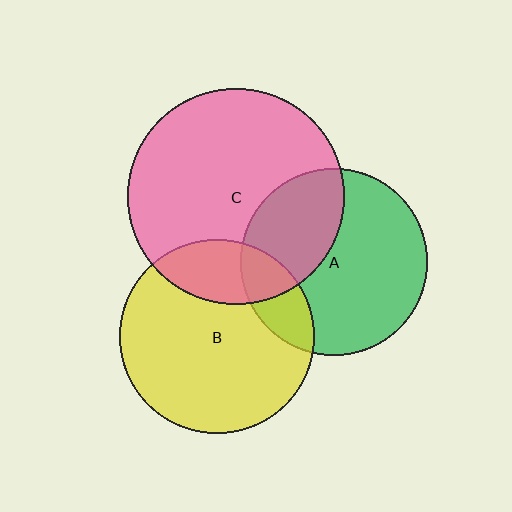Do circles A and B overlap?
Yes.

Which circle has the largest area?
Circle C (pink).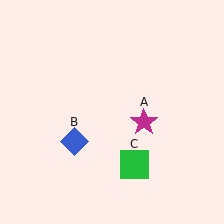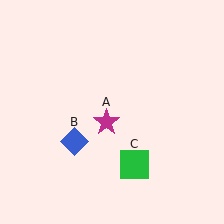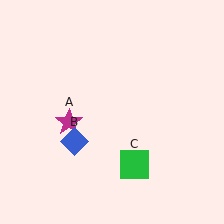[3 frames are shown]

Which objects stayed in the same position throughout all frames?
Blue diamond (object B) and green square (object C) remained stationary.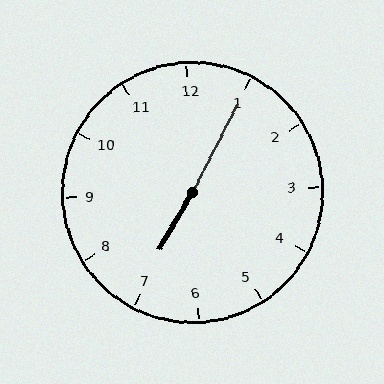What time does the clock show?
7:05.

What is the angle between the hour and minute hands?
Approximately 178 degrees.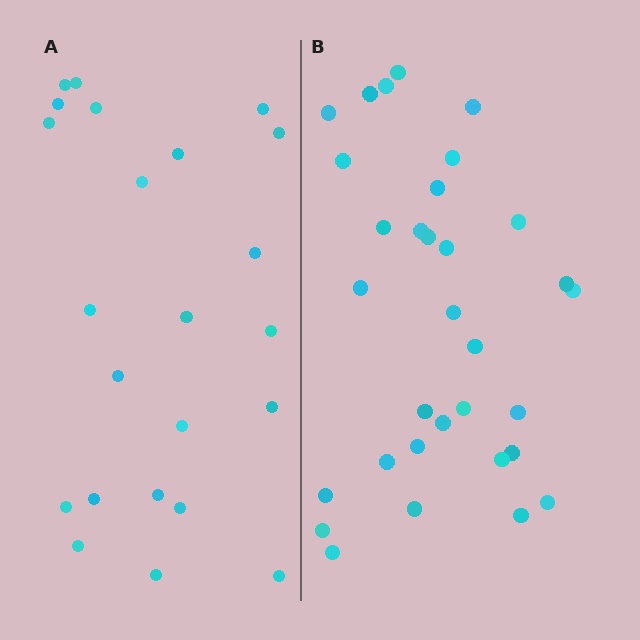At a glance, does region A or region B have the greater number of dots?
Region B (the right region) has more dots.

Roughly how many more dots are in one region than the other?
Region B has roughly 8 or so more dots than region A.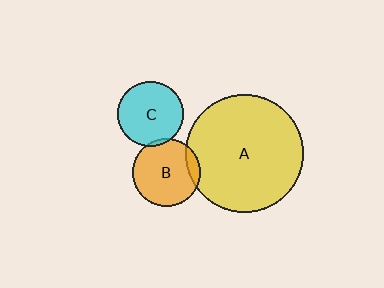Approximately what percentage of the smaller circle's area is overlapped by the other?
Approximately 5%.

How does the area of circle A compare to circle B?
Approximately 3.0 times.